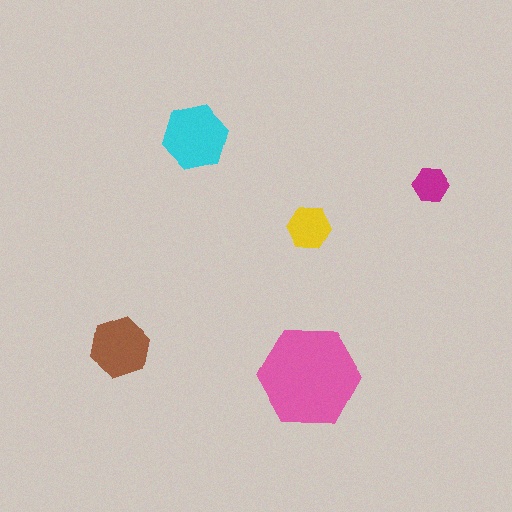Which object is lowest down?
The pink hexagon is bottommost.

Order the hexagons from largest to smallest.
the pink one, the cyan one, the brown one, the yellow one, the magenta one.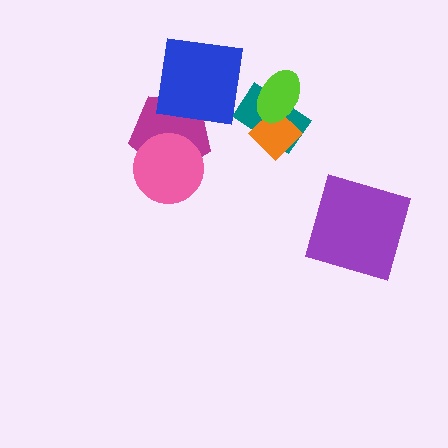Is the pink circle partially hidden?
No, no other shape covers it.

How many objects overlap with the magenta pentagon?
2 objects overlap with the magenta pentagon.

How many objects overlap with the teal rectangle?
2 objects overlap with the teal rectangle.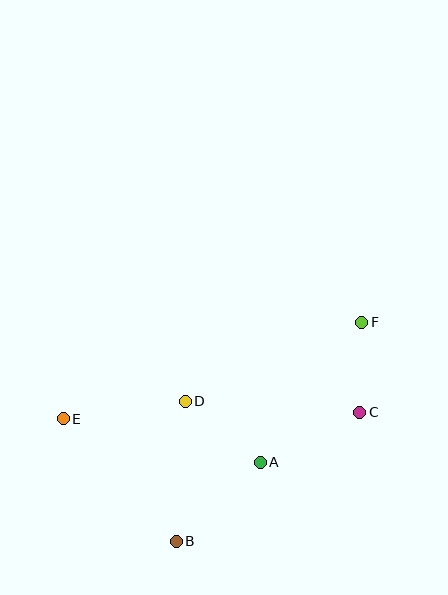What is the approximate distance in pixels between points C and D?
The distance between C and D is approximately 175 pixels.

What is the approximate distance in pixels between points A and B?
The distance between A and B is approximately 115 pixels.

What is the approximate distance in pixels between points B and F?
The distance between B and F is approximately 287 pixels.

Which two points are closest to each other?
Points C and F are closest to each other.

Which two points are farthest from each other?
Points E and F are farthest from each other.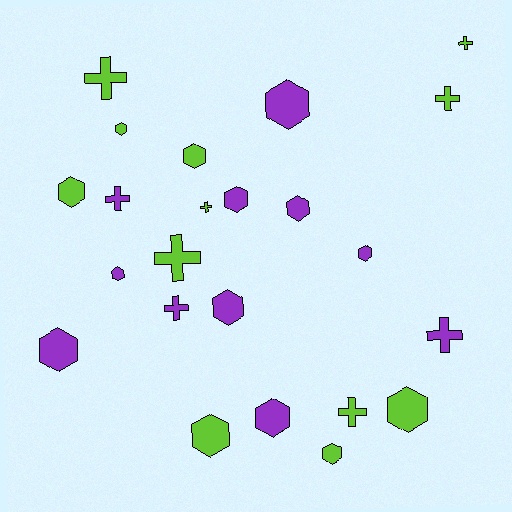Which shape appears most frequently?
Hexagon, with 14 objects.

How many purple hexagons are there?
There are 8 purple hexagons.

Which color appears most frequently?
Lime, with 12 objects.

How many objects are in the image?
There are 23 objects.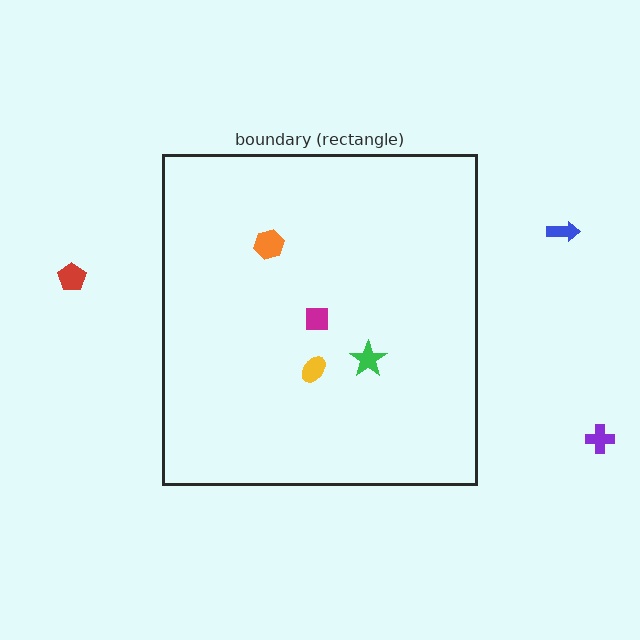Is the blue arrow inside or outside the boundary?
Outside.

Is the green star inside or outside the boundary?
Inside.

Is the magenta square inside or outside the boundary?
Inside.